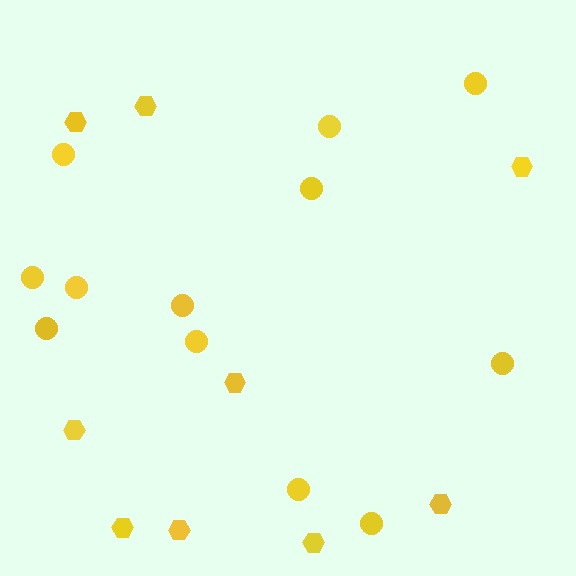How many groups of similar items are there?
There are 2 groups: one group of circles (12) and one group of hexagons (9).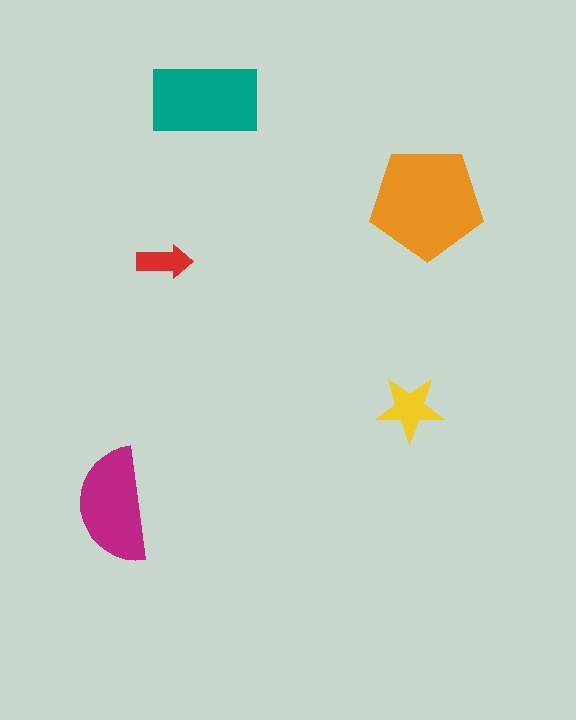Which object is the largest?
The orange pentagon.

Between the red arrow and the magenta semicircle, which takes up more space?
The magenta semicircle.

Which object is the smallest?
The red arrow.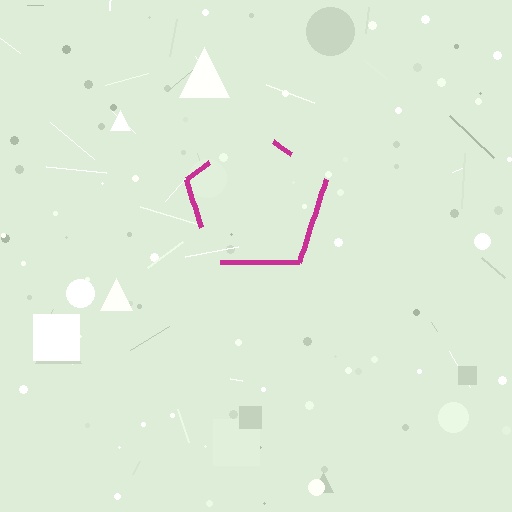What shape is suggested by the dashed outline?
The dashed outline suggests a pentagon.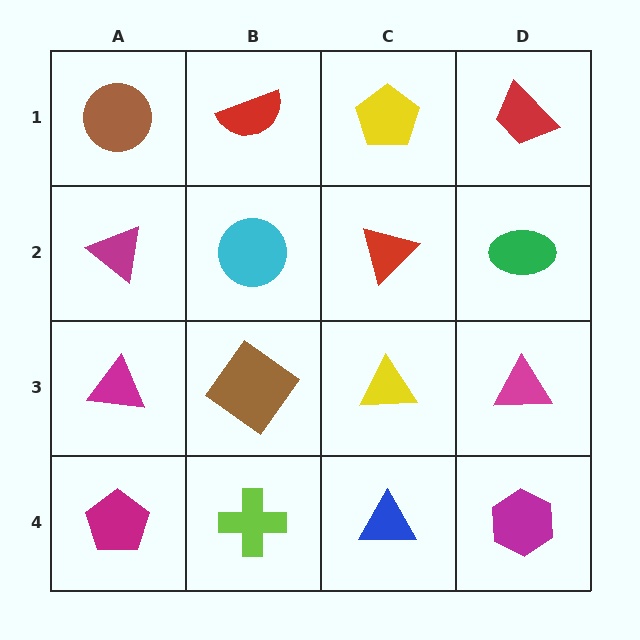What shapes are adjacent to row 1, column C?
A red triangle (row 2, column C), a red semicircle (row 1, column B), a red trapezoid (row 1, column D).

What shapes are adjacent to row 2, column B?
A red semicircle (row 1, column B), a brown diamond (row 3, column B), a magenta triangle (row 2, column A), a red triangle (row 2, column C).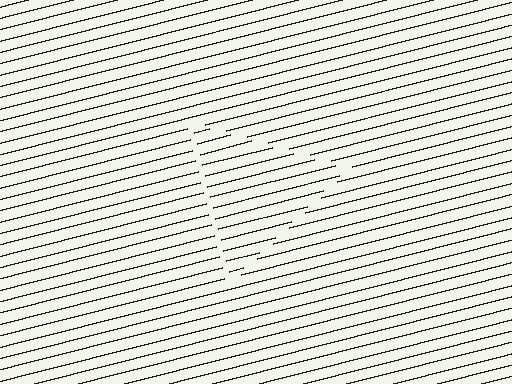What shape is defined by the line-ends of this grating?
An illusory triangle. The interior of the shape contains the same grating, shifted by half a period — the contour is defined by the phase discontinuity where line-ends from the inner and outer gratings abut.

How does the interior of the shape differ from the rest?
The interior of the shape contains the same grating, shifted by half a period — the contour is defined by the phase discontinuity where line-ends from the inner and outer gratings abut.